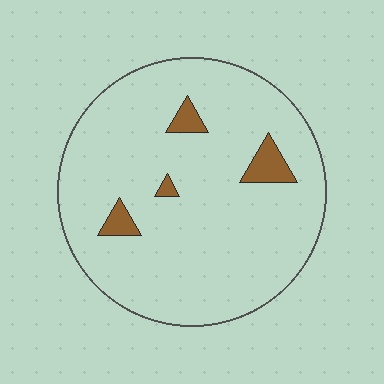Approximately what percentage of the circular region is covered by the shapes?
Approximately 5%.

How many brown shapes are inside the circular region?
4.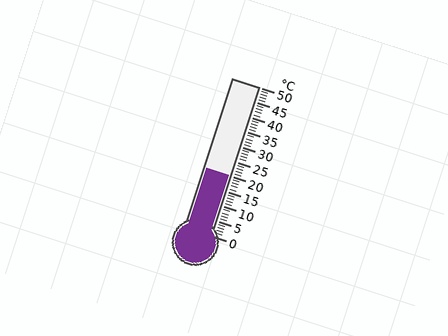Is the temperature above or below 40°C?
The temperature is below 40°C.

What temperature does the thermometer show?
The thermometer shows approximately 20°C.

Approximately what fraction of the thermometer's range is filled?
The thermometer is filled to approximately 40% of its range.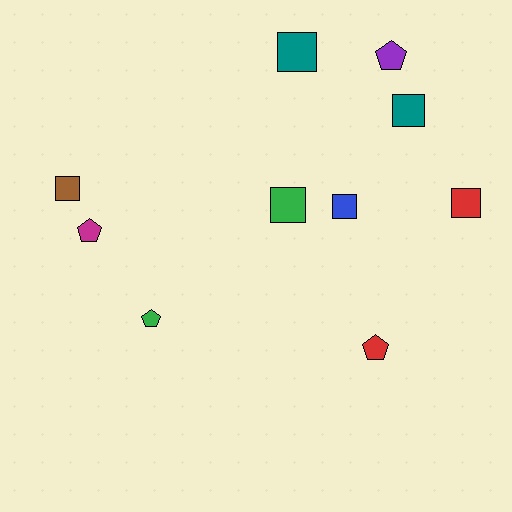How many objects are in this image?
There are 10 objects.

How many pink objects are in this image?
There are no pink objects.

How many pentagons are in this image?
There are 4 pentagons.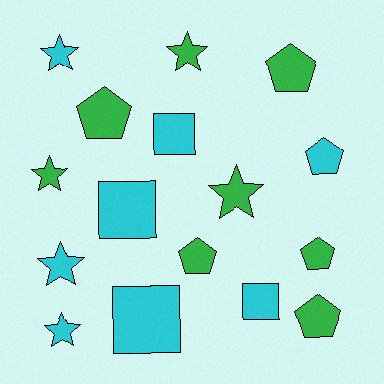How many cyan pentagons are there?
There is 1 cyan pentagon.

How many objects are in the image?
There are 16 objects.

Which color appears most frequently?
Green, with 8 objects.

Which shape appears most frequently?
Pentagon, with 6 objects.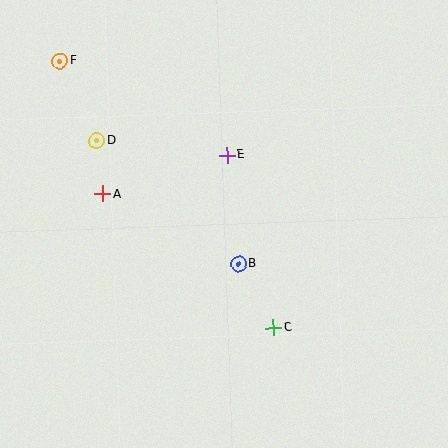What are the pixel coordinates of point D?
Point D is at (97, 140).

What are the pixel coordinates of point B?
Point B is at (239, 264).